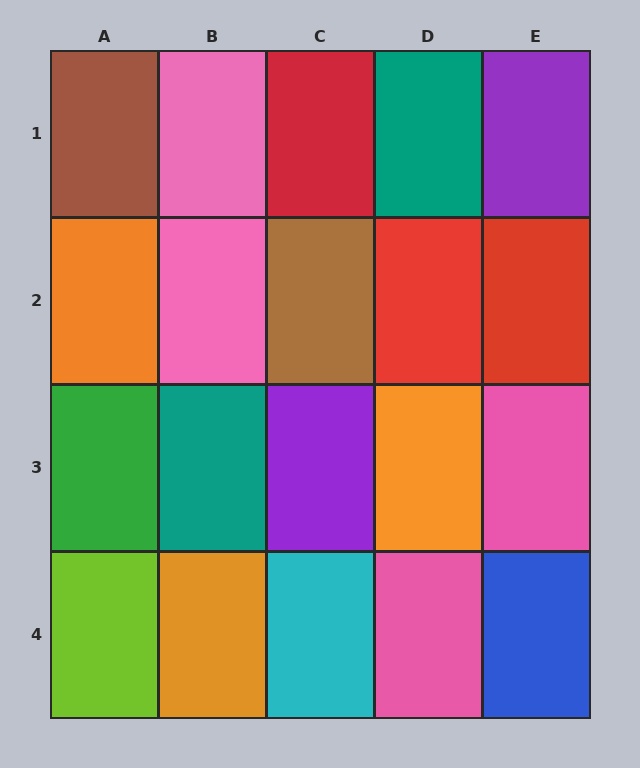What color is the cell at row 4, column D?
Pink.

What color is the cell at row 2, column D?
Red.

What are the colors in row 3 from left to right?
Green, teal, purple, orange, pink.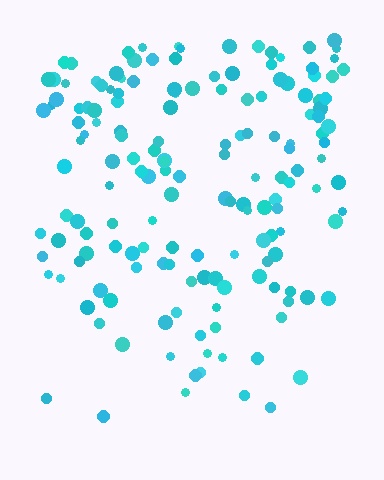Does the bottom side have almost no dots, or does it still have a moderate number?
Still a moderate number, just noticeably fewer than the top.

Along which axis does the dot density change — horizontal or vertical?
Vertical.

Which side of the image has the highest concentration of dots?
The top.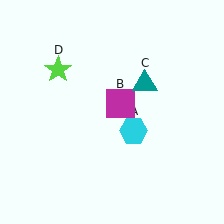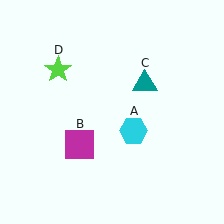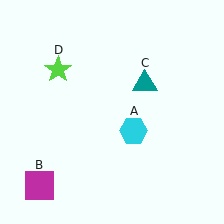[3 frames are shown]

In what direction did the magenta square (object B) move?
The magenta square (object B) moved down and to the left.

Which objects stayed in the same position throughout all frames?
Cyan hexagon (object A) and teal triangle (object C) and lime star (object D) remained stationary.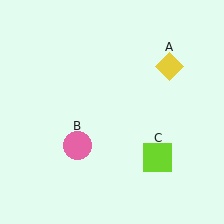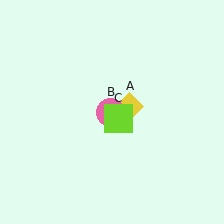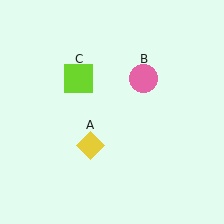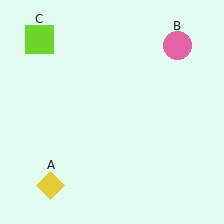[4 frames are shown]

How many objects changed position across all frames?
3 objects changed position: yellow diamond (object A), pink circle (object B), lime square (object C).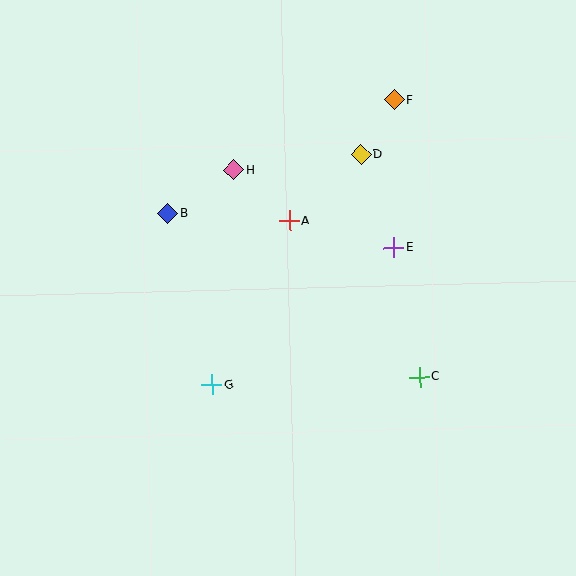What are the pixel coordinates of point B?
Point B is at (168, 214).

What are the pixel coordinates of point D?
Point D is at (361, 154).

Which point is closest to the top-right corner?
Point F is closest to the top-right corner.